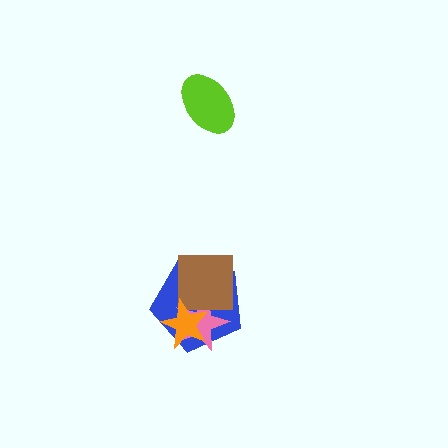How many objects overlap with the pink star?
3 objects overlap with the pink star.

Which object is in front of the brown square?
The orange star is in front of the brown square.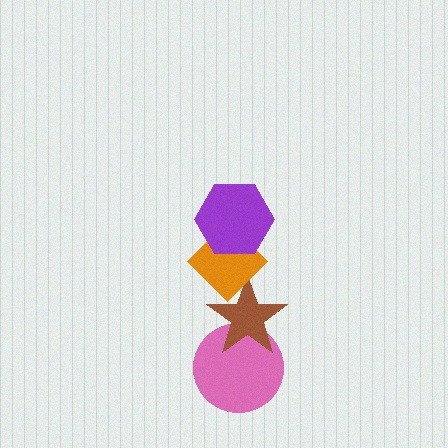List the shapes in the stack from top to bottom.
From top to bottom: the purple hexagon, the orange diamond, the brown star, the pink circle.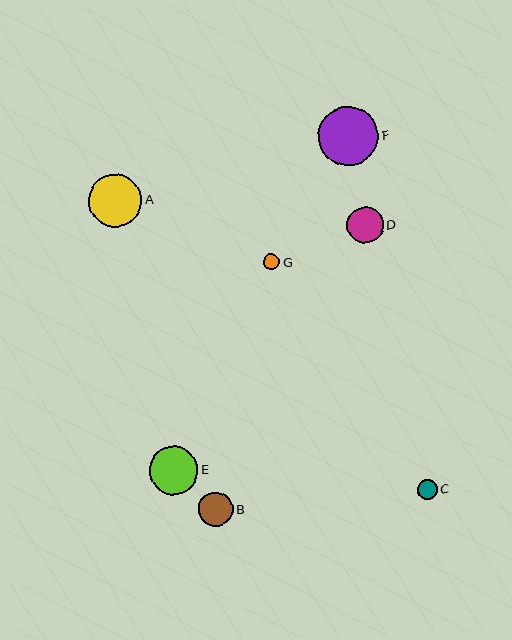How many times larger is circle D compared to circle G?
Circle D is approximately 2.2 times the size of circle G.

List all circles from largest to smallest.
From largest to smallest: F, A, E, D, B, C, G.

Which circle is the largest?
Circle F is the largest with a size of approximately 60 pixels.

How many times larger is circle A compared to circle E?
Circle A is approximately 1.1 times the size of circle E.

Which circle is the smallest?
Circle G is the smallest with a size of approximately 16 pixels.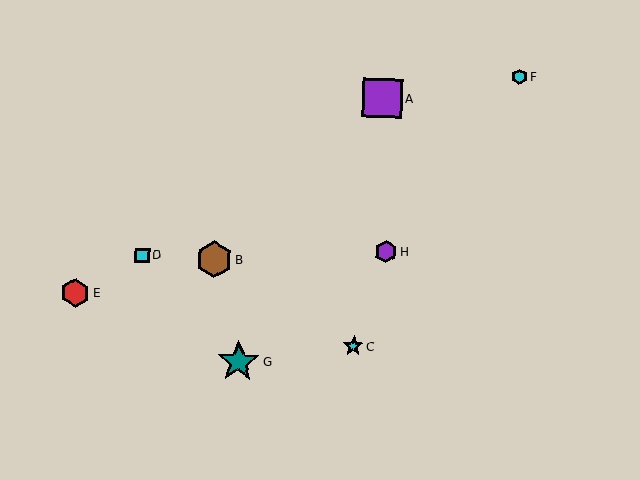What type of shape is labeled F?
Shape F is a cyan hexagon.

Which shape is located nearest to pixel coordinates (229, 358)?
The teal star (labeled G) at (238, 361) is nearest to that location.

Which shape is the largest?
The teal star (labeled G) is the largest.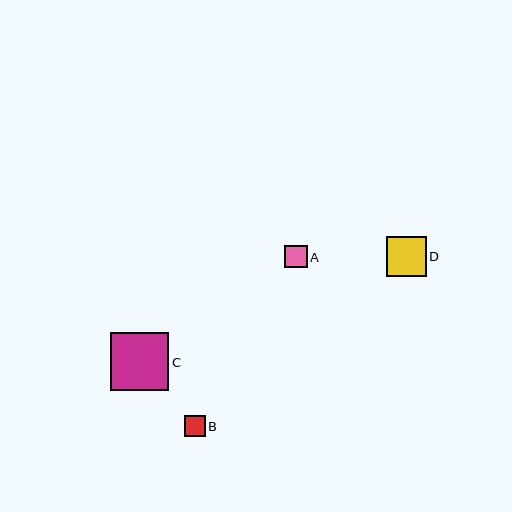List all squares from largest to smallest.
From largest to smallest: C, D, A, B.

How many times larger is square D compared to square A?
Square D is approximately 1.8 times the size of square A.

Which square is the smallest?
Square B is the smallest with a size of approximately 21 pixels.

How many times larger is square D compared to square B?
Square D is approximately 1.9 times the size of square B.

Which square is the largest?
Square C is the largest with a size of approximately 58 pixels.